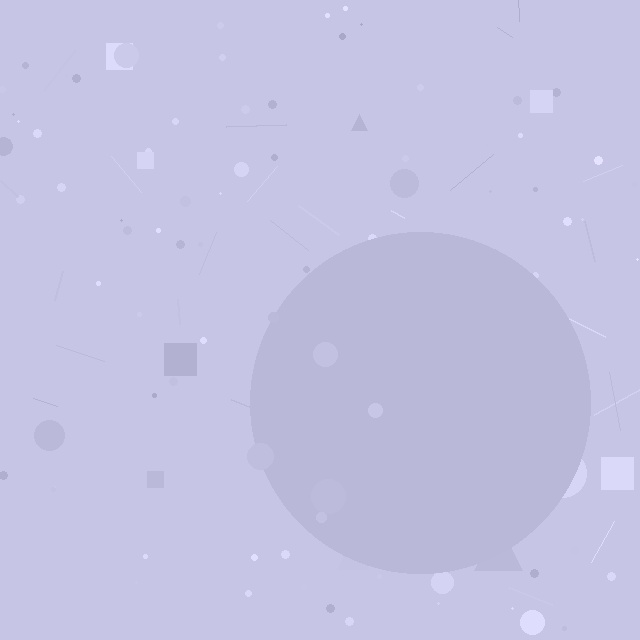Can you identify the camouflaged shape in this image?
The camouflaged shape is a circle.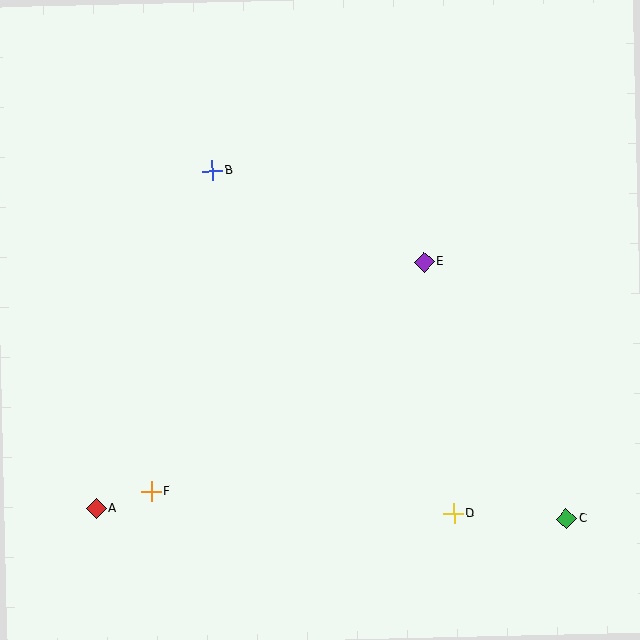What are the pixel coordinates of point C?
Point C is at (566, 519).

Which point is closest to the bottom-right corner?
Point C is closest to the bottom-right corner.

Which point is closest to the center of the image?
Point E at (424, 262) is closest to the center.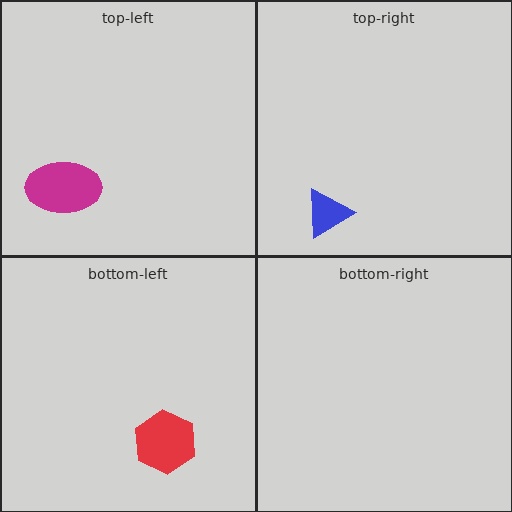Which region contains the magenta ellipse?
The top-left region.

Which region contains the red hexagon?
The bottom-left region.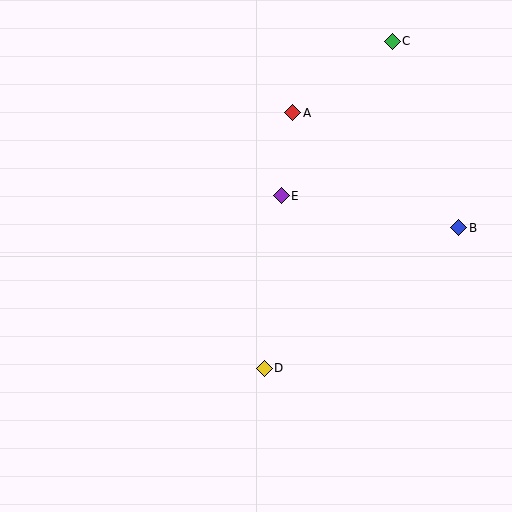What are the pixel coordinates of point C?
Point C is at (392, 41).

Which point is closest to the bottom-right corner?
Point D is closest to the bottom-right corner.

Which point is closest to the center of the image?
Point E at (281, 196) is closest to the center.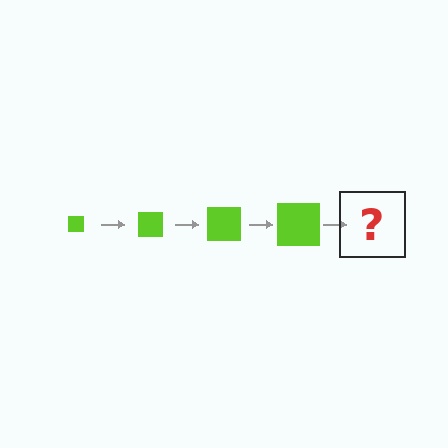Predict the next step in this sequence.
The next step is a lime square, larger than the previous one.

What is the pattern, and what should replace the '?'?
The pattern is that the square gets progressively larger each step. The '?' should be a lime square, larger than the previous one.